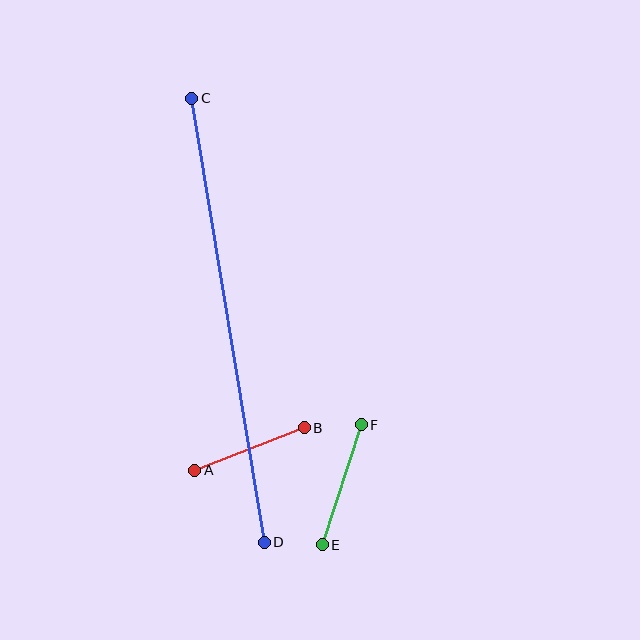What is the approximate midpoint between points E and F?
The midpoint is at approximately (342, 485) pixels.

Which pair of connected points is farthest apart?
Points C and D are farthest apart.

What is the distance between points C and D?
The distance is approximately 450 pixels.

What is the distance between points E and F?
The distance is approximately 126 pixels.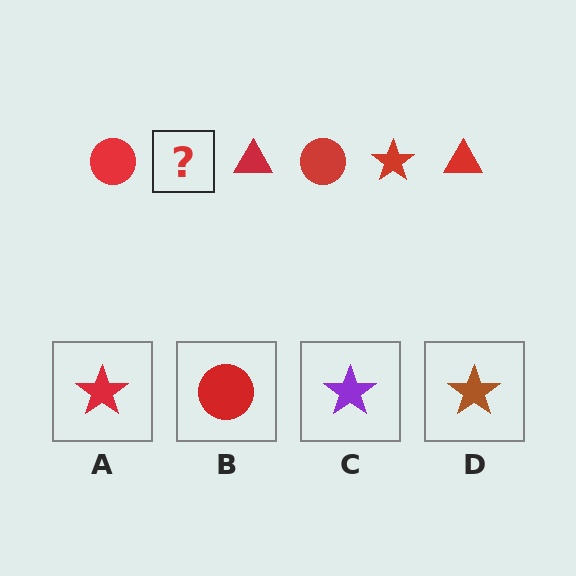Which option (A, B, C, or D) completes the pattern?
A.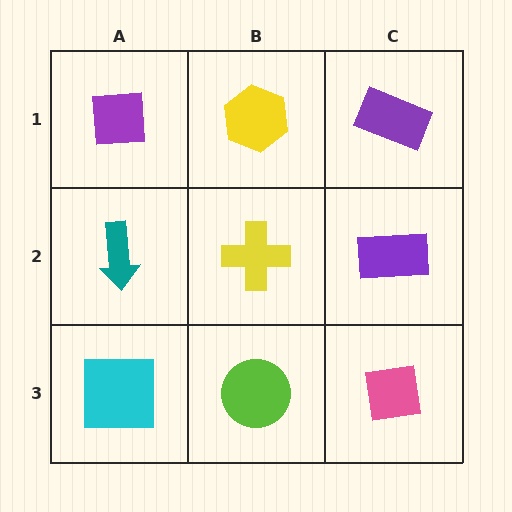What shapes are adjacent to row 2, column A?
A purple square (row 1, column A), a cyan square (row 3, column A), a yellow cross (row 2, column B).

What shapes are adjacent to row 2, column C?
A purple rectangle (row 1, column C), a pink square (row 3, column C), a yellow cross (row 2, column B).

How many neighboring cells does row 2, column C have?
3.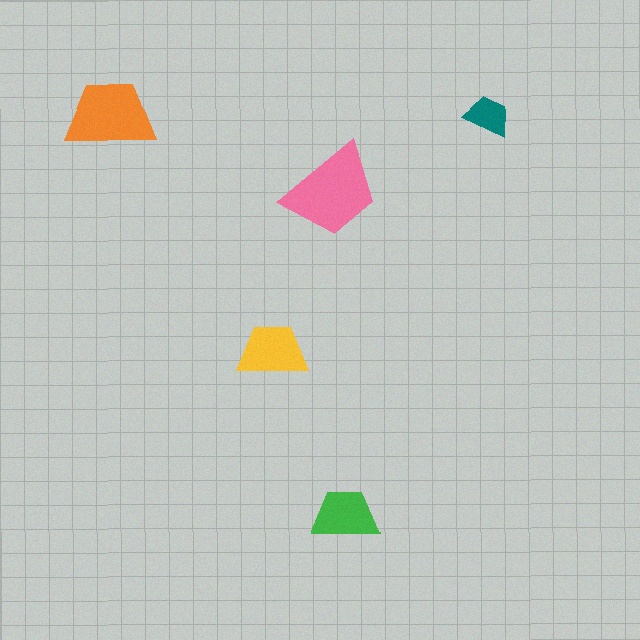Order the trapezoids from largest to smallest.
the pink one, the orange one, the yellow one, the green one, the teal one.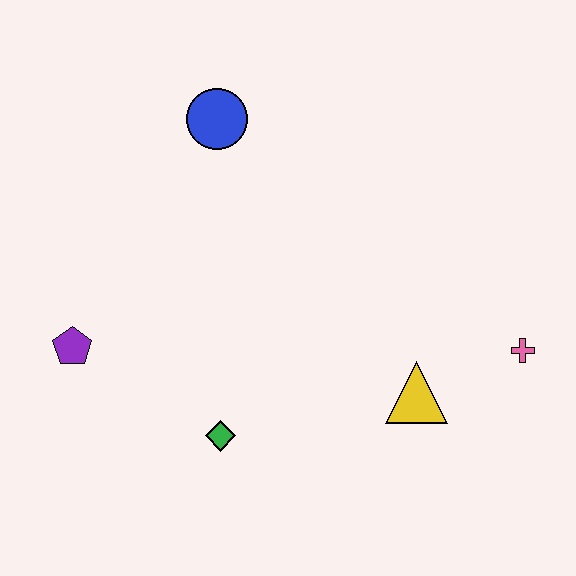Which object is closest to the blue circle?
The purple pentagon is closest to the blue circle.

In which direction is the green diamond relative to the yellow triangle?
The green diamond is to the left of the yellow triangle.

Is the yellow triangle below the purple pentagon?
Yes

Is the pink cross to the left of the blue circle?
No